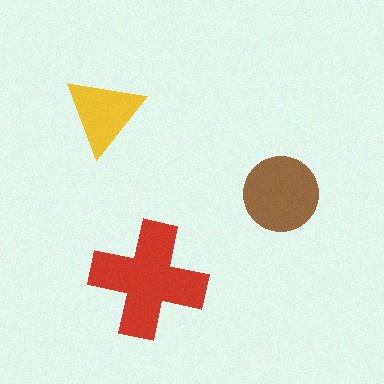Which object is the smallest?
The yellow triangle.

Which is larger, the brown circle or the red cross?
The red cross.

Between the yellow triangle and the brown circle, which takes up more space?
The brown circle.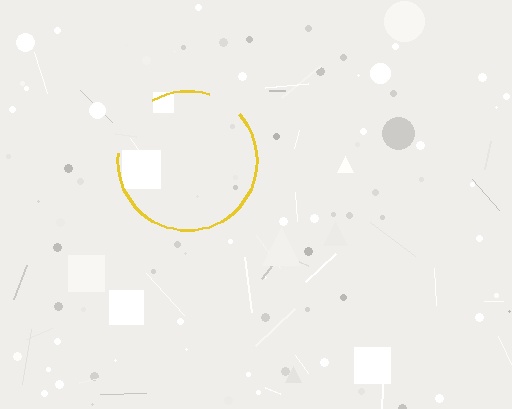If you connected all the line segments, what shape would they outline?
They would outline a circle.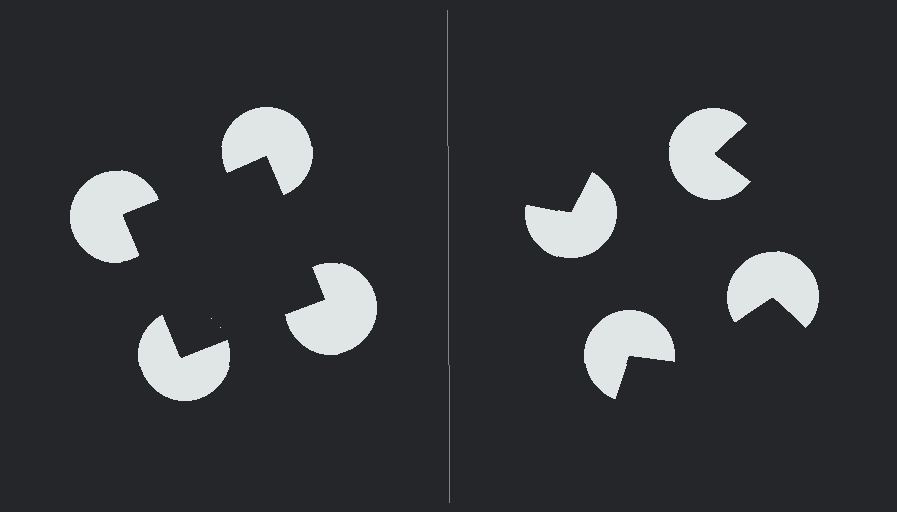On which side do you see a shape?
An illusory square appears on the left side. On the right side the wedge cuts are rotated, so no coherent shape forms.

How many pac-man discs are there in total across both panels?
8 — 4 on each side.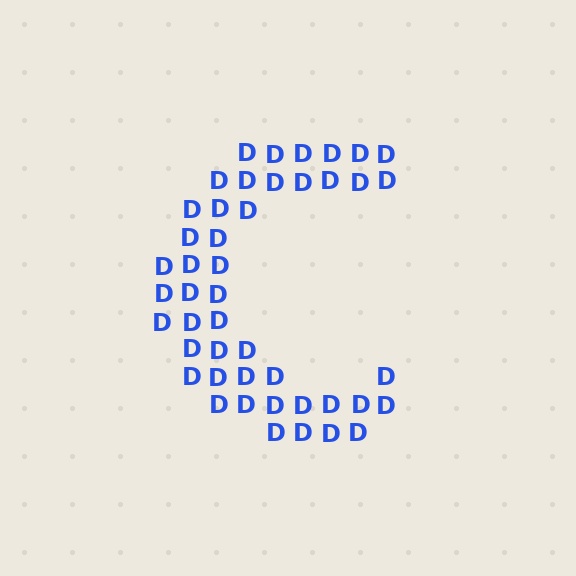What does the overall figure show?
The overall figure shows the letter C.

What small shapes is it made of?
It is made of small letter D's.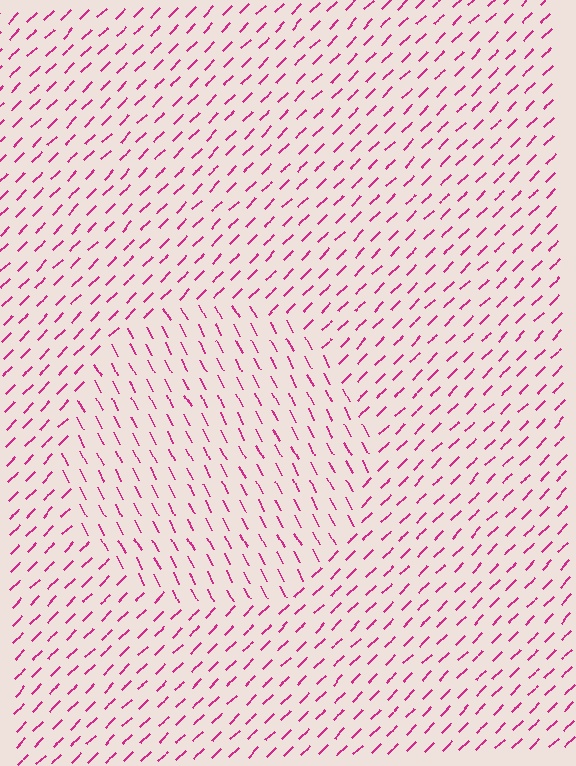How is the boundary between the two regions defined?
The boundary is defined purely by a change in line orientation (approximately 73 degrees difference). All lines are the same color and thickness.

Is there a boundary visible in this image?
Yes, there is a texture boundary formed by a change in line orientation.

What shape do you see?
I see a circle.